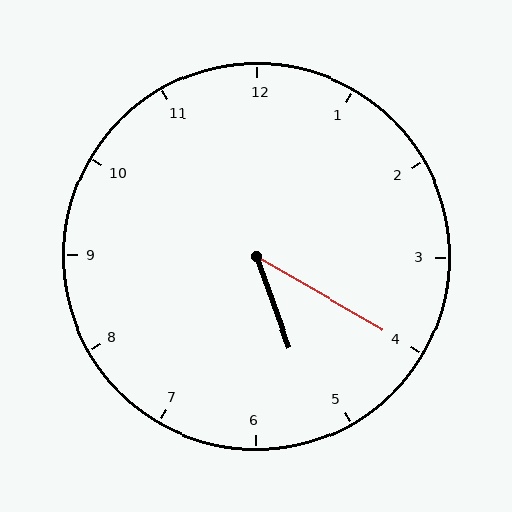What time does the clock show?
5:20.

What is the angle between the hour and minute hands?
Approximately 40 degrees.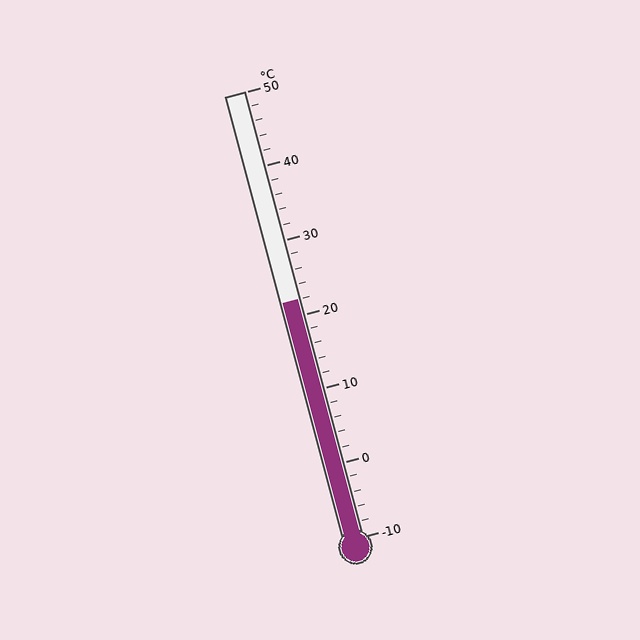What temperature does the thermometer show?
The thermometer shows approximately 22°C.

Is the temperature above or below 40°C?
The temperature is below 40°C.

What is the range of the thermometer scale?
The thermometer scale ranges from -10°C to 50°C.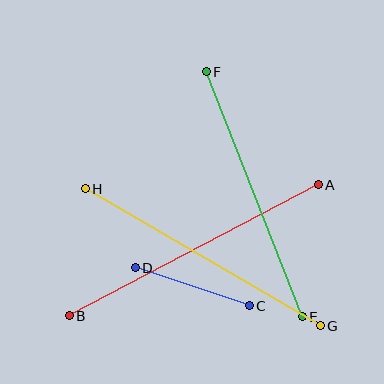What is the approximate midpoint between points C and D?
The midpoint is at approximately (192, 287) pixels.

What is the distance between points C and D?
The distance is approximately 121 pixels.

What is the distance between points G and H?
The distance is approximately 272 pixels.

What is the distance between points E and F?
The distance is approximately 263 pixels.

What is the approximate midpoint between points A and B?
The midpoint is at approximately (194, 250) pixels.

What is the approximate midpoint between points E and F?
The midpoint is at approximately (254, 194) pixels.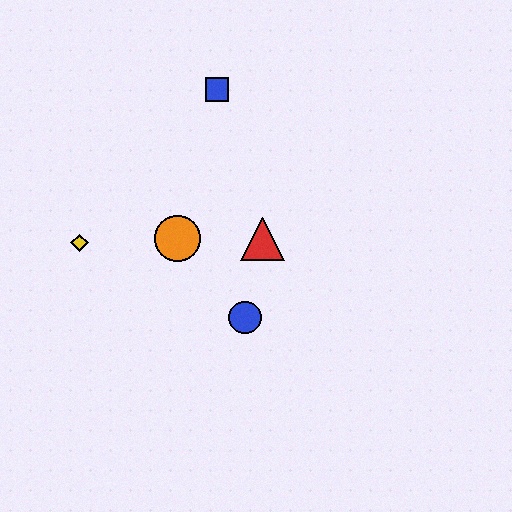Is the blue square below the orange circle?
No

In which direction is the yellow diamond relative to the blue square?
The yellow diamond is below the blue square.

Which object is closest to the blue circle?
The red triangle is closest to the blue circle.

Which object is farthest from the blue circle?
The blue square is farthest from the blue circle.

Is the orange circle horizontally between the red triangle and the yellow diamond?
Yes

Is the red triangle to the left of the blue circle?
No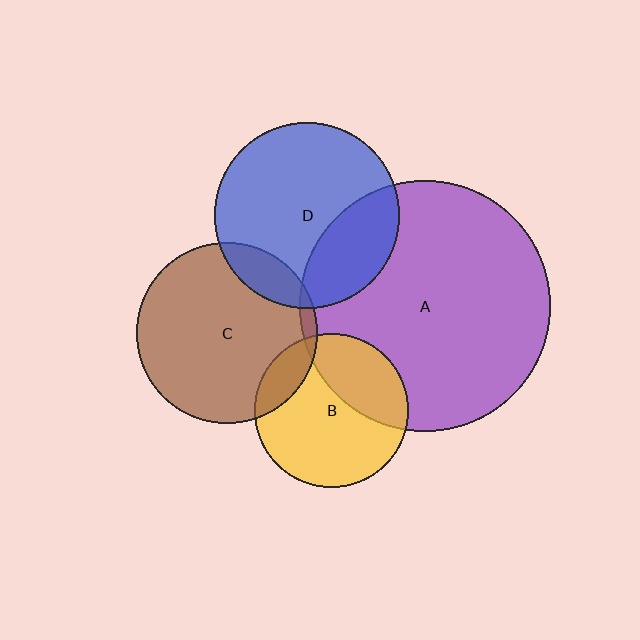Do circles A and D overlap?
Yes.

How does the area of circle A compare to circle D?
Approximately 1.8 times.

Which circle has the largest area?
Circle A (purple).